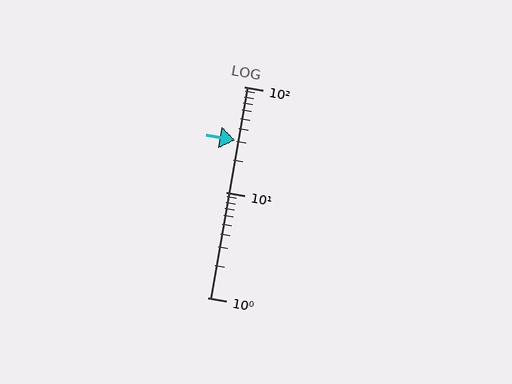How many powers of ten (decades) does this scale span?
The scale spans 2 decades, from 1 to 100.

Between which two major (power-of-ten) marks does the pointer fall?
The pointer is between 10 and 100.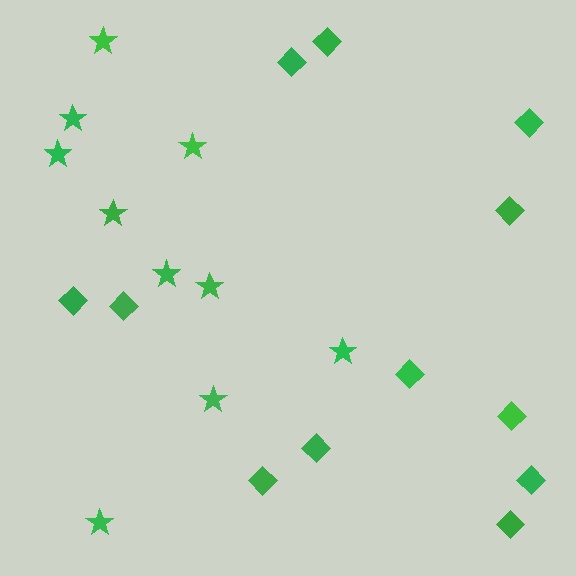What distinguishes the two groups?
There are 2 groups: one group of stars (10) and one group of diamonds (12).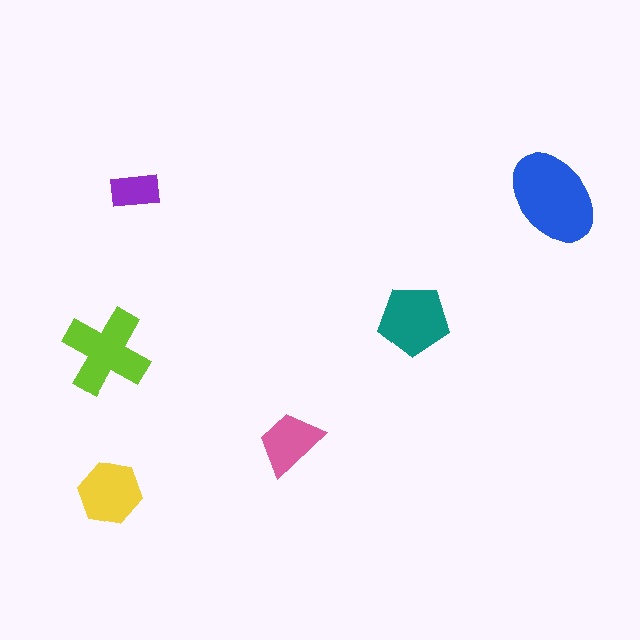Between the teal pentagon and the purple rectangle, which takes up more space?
The teal pentagon.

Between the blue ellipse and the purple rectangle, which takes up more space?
The blue ellipse.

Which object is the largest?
The blue ellipse.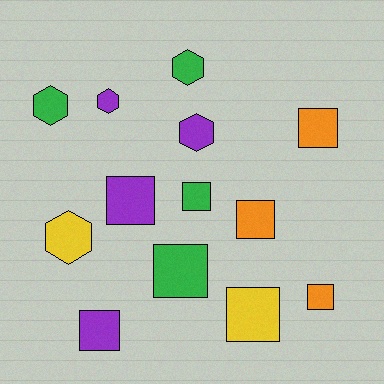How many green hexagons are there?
There are 2 green hexagons.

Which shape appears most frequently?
Square, with 8 objects.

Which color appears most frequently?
Purple, with 4 objects.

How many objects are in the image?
There are 13 objects.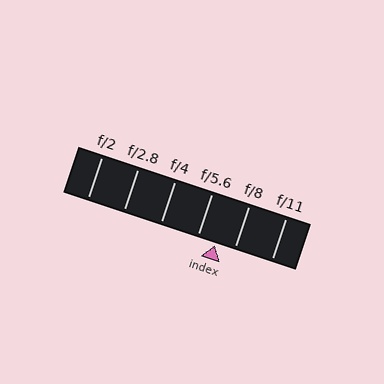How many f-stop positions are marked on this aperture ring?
There are 6 f-stop positions marked.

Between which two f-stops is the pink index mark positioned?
The index mark is between f/5.6 and f/8.